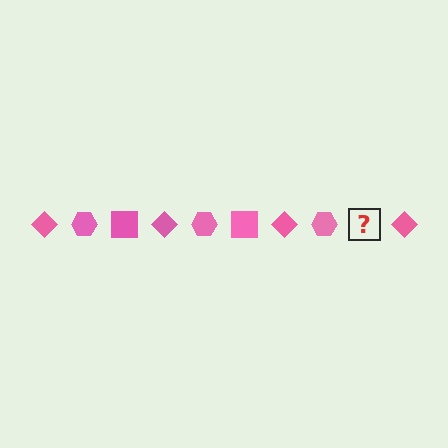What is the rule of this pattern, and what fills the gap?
The rule is that the pattern cycles through diamond, hexagon, square shapes in pink. The gap should be filled with a pink square.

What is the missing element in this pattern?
The missing element is a pink square.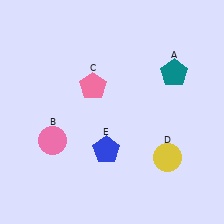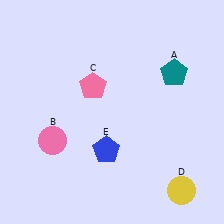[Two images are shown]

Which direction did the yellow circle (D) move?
The yellow circle (D) moved down.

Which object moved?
The yellow circle (D) moved down.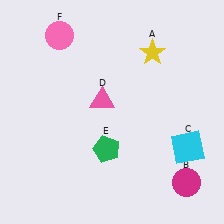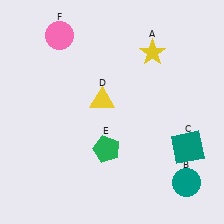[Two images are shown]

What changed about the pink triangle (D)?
In Image 1, D is pink. In Image 2, it changed to yellow.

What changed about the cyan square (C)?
In Image 1, C is cyan. In Image 2, it changed to teal.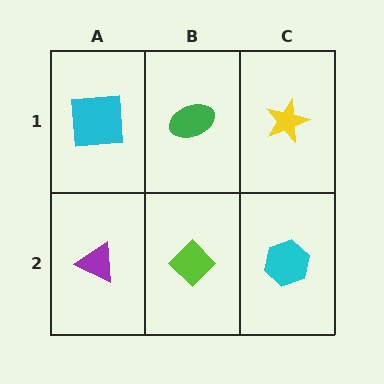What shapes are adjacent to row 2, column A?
A cyan square (row 1, column A), a lime diamond (row 2, column B).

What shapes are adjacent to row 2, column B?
A green ellipse (row 1, column B), a purple triangle (row 2, column A), a cyan hexagon (row 2, column C).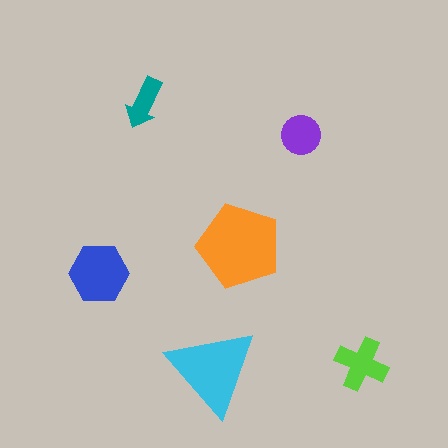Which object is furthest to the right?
The lime cross is rightmost.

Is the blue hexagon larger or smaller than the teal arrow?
Larger.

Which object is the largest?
The orange pentagon.